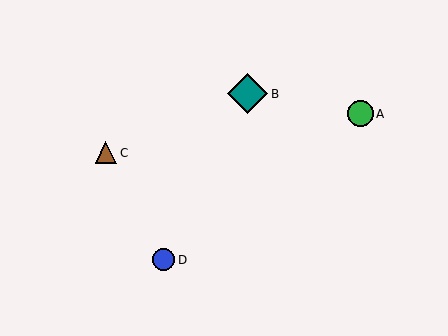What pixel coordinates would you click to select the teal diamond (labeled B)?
Click at (248, 94) to select the teal diamond B.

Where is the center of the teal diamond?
The center of the teal diamond is at (248, 94).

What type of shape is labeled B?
Shape B is a teal diamond.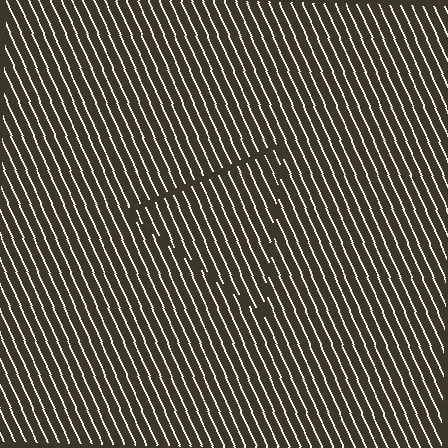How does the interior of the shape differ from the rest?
The interior of the shape contains the same grating, shifted by half a period — the contour is defined by the phase discontinuity where line-ends from the inner and outer gratings abut.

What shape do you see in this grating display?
An illusory triangle. The interior of the shape contains the same grating, shifted by half a period — the contour is defined by the phase discontinuity where line-ends from the inner and outer gratings abut.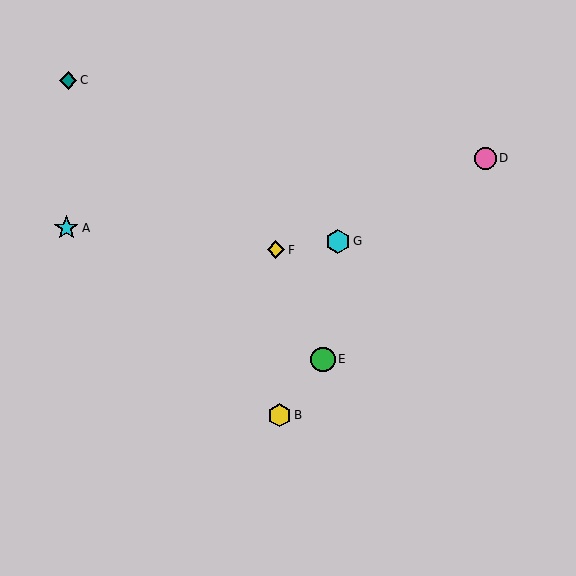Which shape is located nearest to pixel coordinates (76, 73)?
The teal diamond (labeled C) at (68, 80) is nearest to that location.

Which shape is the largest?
The cyan hexagon (labeled G) is the largest.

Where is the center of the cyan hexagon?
The center of the cyan hexagon is at (338, 241).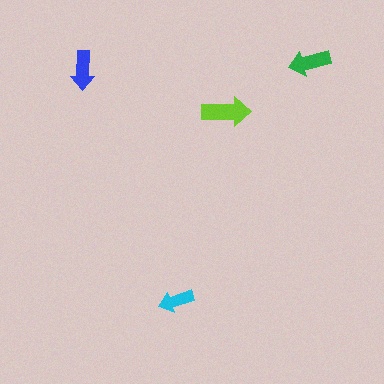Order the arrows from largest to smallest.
the lime one, the green one, the blue one, the cyan one.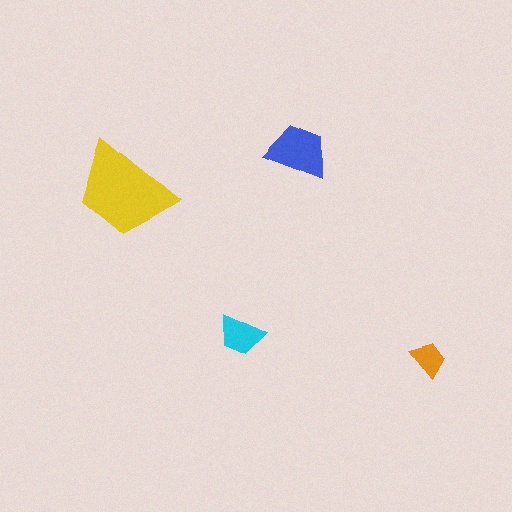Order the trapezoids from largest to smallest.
the yellow one, the blue one, the cyan one, the orange one.